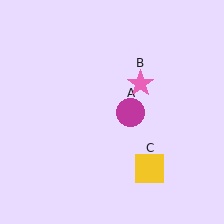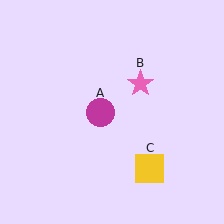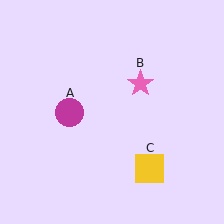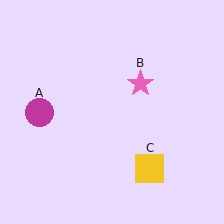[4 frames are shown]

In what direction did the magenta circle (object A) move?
The magenta circle (object A) moved left.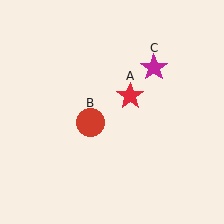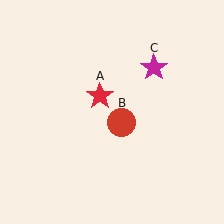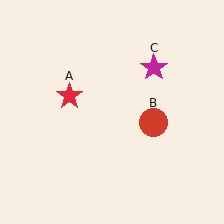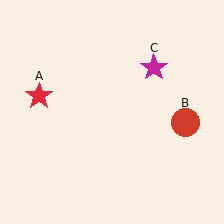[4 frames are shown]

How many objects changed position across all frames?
2 objects changed position: red star (object A), red circle (object B).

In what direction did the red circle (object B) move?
The red circle (object B) moved right.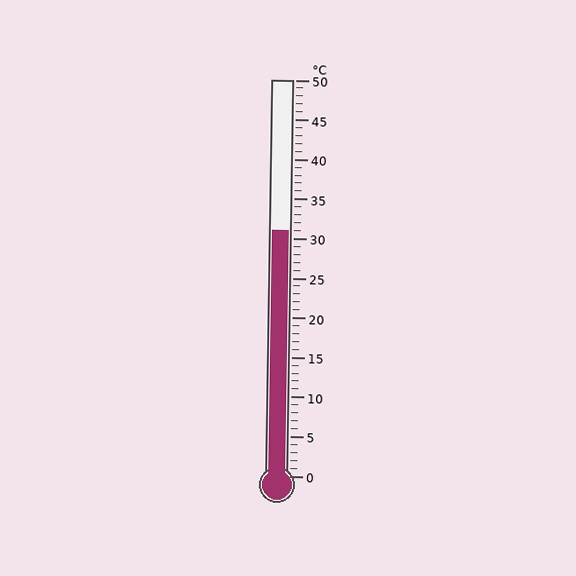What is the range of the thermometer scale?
The thermometer scale ranges from 0°C to 50°C.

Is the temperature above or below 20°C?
The temperature is above 20°C.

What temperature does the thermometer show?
The thermometer shows approximately 31°C.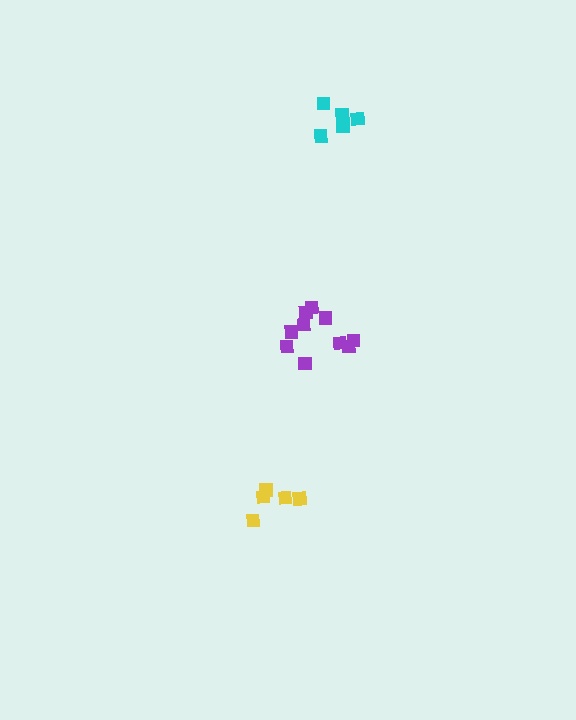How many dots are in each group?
Group 1: 5 dots, Group 2: 10 dots, Group 3: 5 dots (20 total).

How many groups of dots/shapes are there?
There are 3 groups.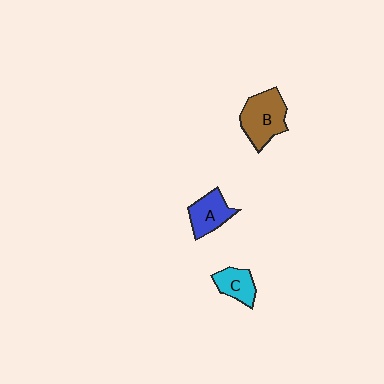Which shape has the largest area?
Shape B (brown).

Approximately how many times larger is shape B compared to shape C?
Approximately 1.7 times.